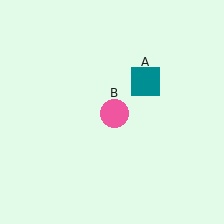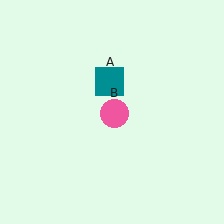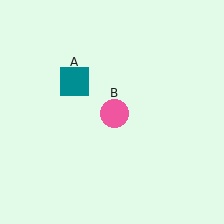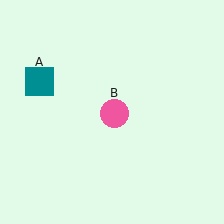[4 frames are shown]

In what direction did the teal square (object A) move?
The teal square (object A) moved left.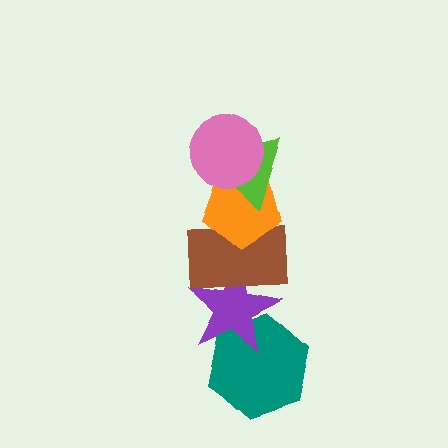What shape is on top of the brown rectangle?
The orange pentagon is on top of the brown rectangle.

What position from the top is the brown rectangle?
The brown rectangle is 4th from the top.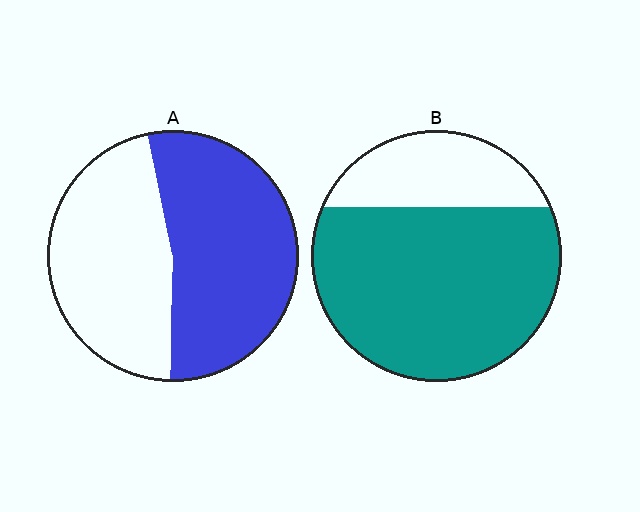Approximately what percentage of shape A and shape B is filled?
A is approximately 55% and B is approximately 75%.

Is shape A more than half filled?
Roughly half.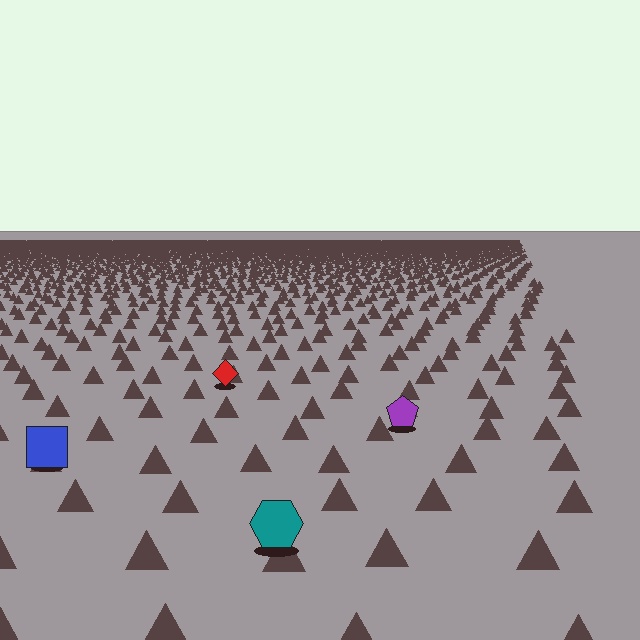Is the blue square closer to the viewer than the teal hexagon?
No. The teal hexagon is closer — you can tell from the texture gradient: the ground texture is coarser near it.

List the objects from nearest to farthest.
From nearest to farthest: the teal hexagon, the blue square, the purple pentagon, the red diamond.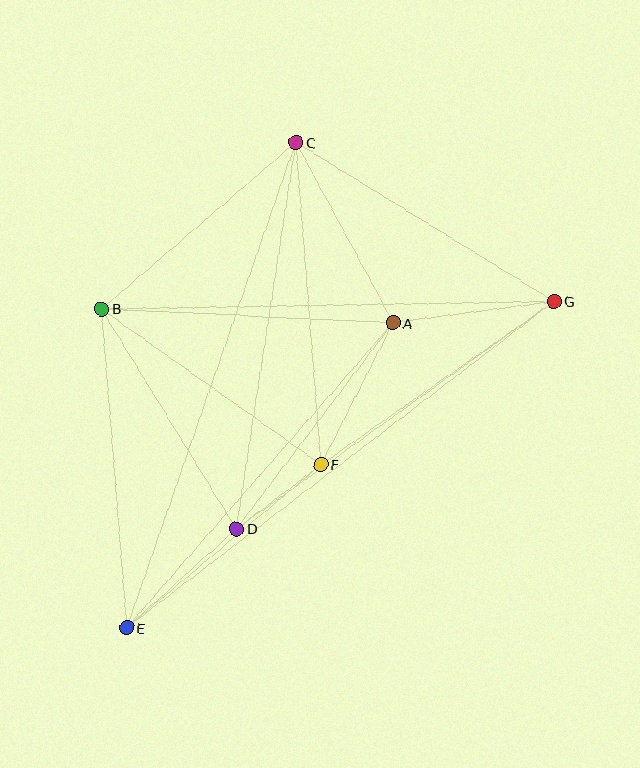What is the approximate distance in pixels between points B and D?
The distance between B and D is approximately 258 pixels.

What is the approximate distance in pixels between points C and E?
The distance between C and E is approximately 514 pixels.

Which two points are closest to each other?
Points D and F are closest to each other.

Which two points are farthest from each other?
Points E and G are farthest from each other.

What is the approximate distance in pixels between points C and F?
The distance between C and F is approximately 323 pixels.